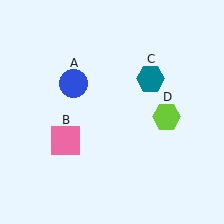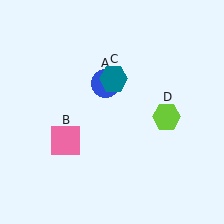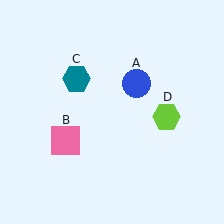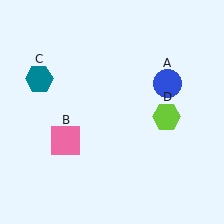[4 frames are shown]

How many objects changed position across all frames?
2 objects changed position: blue circle (object A), teal hexagon (object C).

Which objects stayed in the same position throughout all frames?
Pink square (object B) and lime hexagon (object D) remained stationary.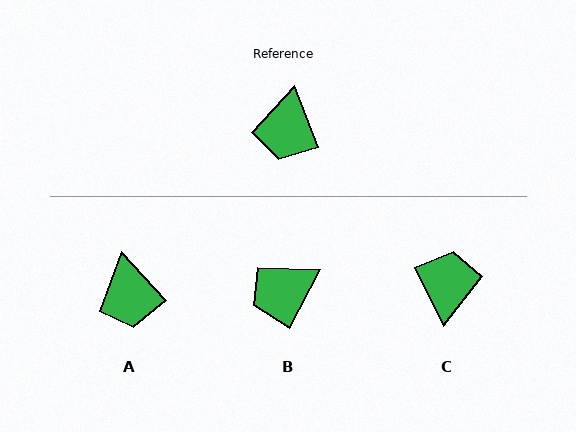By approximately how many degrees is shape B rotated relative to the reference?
Approximately 49 degrees clockwise.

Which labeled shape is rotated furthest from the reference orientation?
C, about 175 degrees away.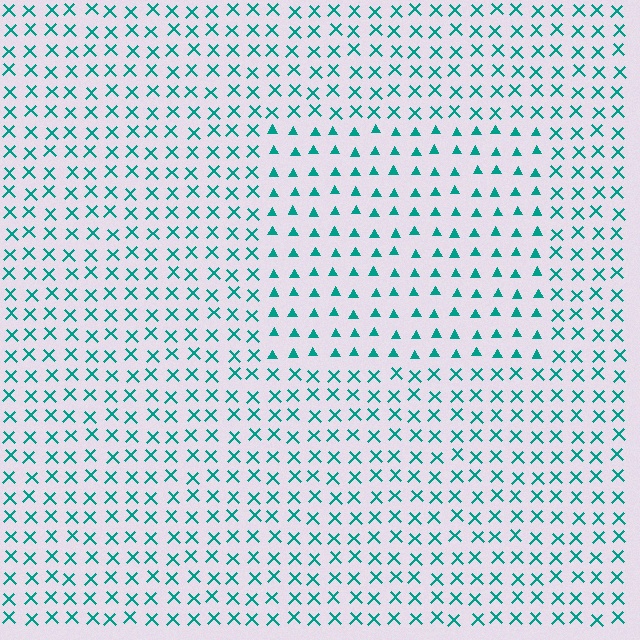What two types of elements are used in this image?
The image uses triangles inside the rectangle region and X marks outside it.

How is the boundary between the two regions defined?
The boundary is defined by a change in element shape: triangles inside vs. X marks outside. All elements share the same color and spacing.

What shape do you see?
I see a rectangle.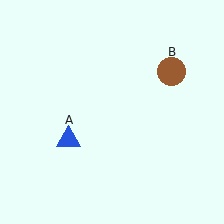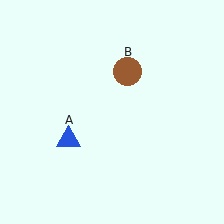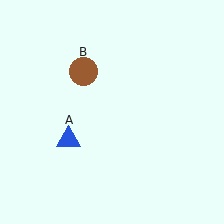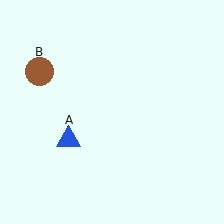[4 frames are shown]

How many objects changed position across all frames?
1 object changed position: brown circle (object B).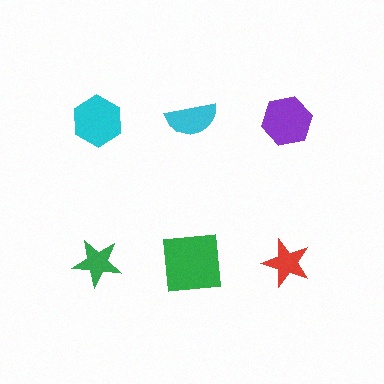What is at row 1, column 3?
A purple hexagon.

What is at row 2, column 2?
A green square.